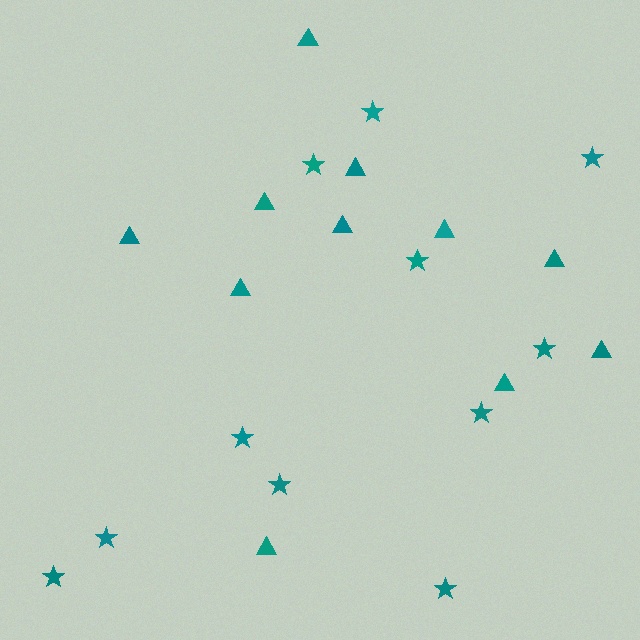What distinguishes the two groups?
There are 2 groups: one group of stars (11) and one group of triangles (11).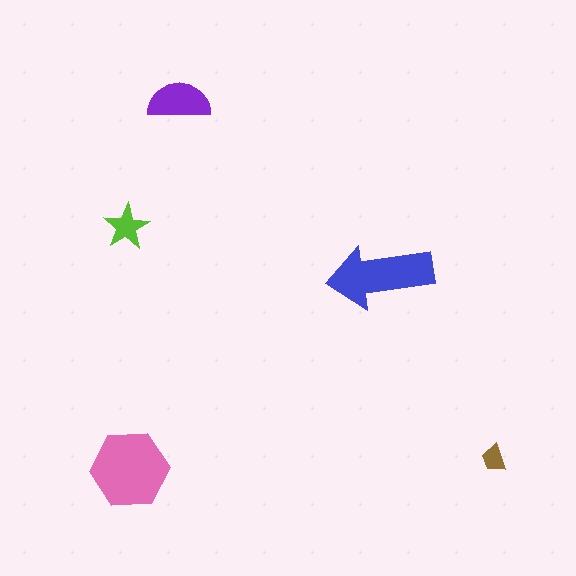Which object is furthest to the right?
The brown trapezoid is rightmost.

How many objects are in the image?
There are 5 objects in the image.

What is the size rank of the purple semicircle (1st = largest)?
3rd.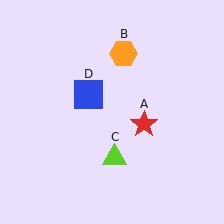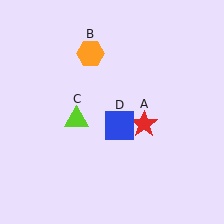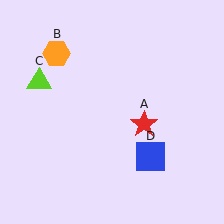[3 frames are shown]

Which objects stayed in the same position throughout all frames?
Red star (object A) remained stationary.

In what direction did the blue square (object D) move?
The blue square (object D) moved down and to the right.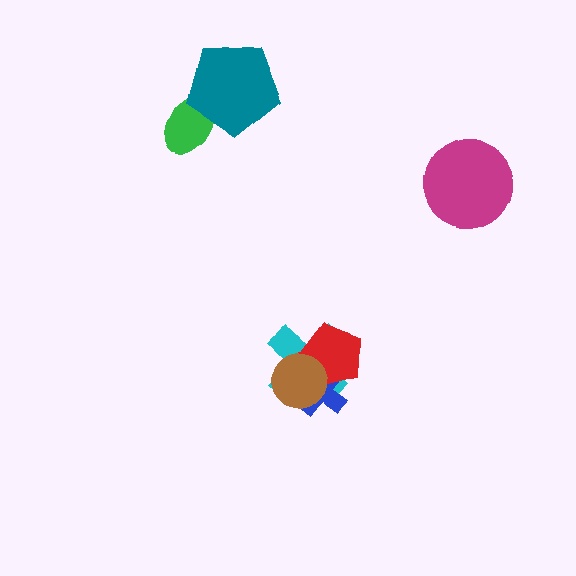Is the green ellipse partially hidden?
Yes, it is partially covered by another shape.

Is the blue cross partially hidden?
Yes, it is partially covered by another shape.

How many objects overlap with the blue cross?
3 objects overlap with the blue cross.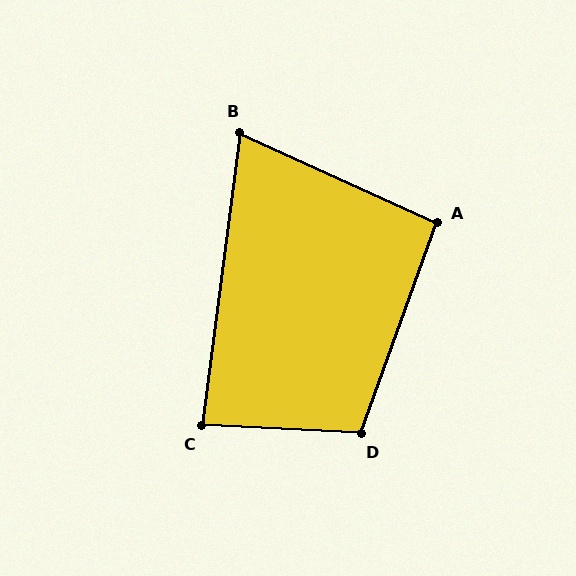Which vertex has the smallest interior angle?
B, at approximately 73 degrees.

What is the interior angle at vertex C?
Approximately 85 degrees (approximately right).